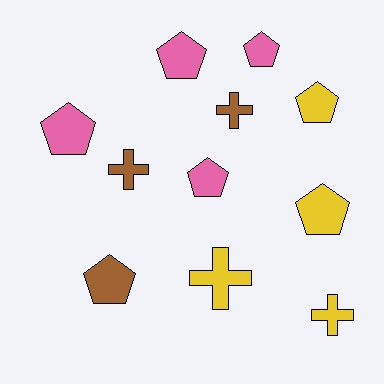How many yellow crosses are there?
There are 2 yellow crosses.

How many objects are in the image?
There are 11 objects.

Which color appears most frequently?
Pink, with 4 objects.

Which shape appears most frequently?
Pentagon, with 7 objects.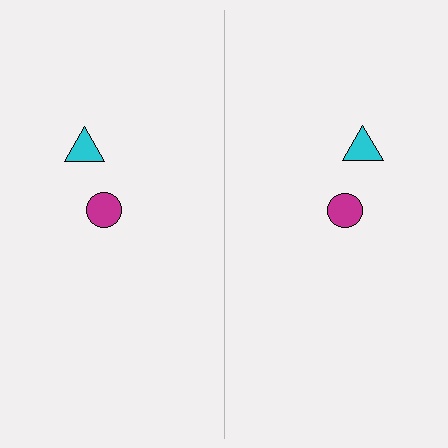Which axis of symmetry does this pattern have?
The pattern has a vertical axis of symmetry running through the center of the image.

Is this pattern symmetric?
Yes, this pattern has bilateral (reflection) symmetry.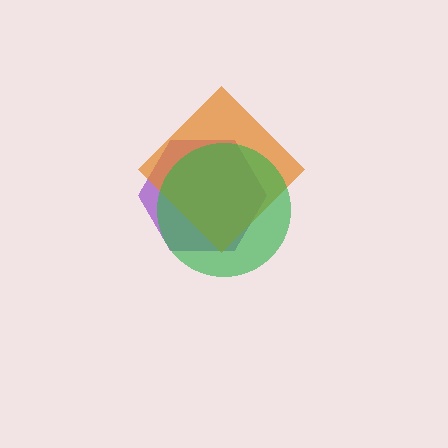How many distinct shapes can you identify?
There are 3 distinct shapes: a purple hexagon, an orange diamond, a green circle.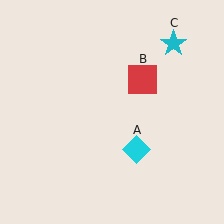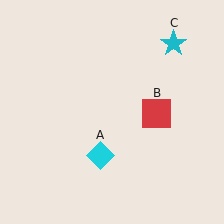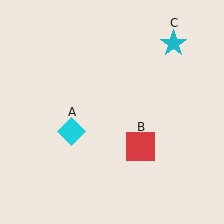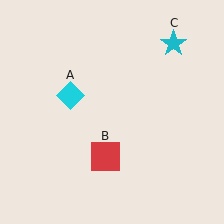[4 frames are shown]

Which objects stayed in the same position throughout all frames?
Cyan star (object C) remained stationary.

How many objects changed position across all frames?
2 objects changed position: cyan diamond (object A), red square (object B).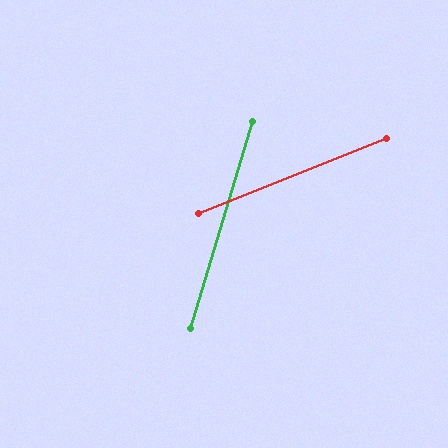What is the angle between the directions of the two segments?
Approximately 52 degrees.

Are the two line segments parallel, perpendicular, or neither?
Neither parallel nor perpendicular — they differ by about 52°.